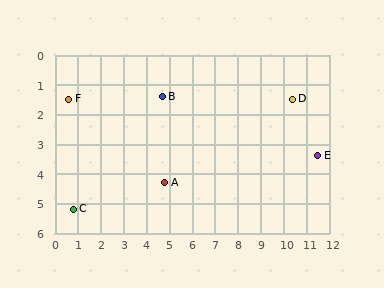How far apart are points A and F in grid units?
Points A and F are about 5.0 grid units apart.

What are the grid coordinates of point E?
Point E is at approximately (11.5, 3.4).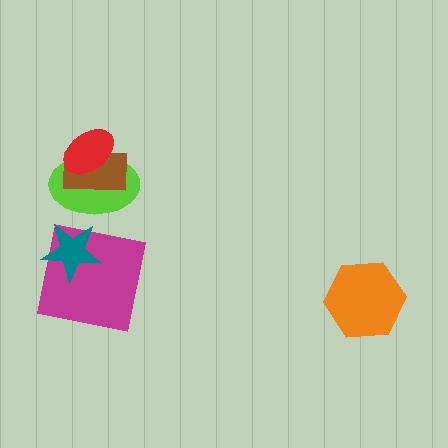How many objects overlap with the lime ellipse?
2 objects overlap with the lime ellipse.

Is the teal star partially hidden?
No, no other shape covers it.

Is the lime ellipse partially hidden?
Yes, it is partially covered by another shape.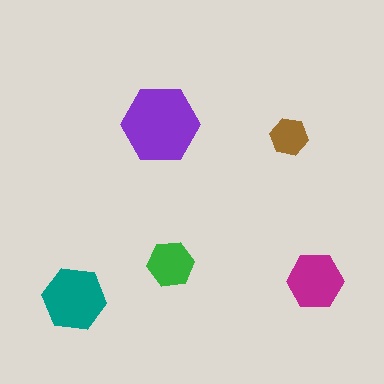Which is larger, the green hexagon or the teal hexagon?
The teal one.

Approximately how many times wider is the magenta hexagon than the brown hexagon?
About 1.5 times wider.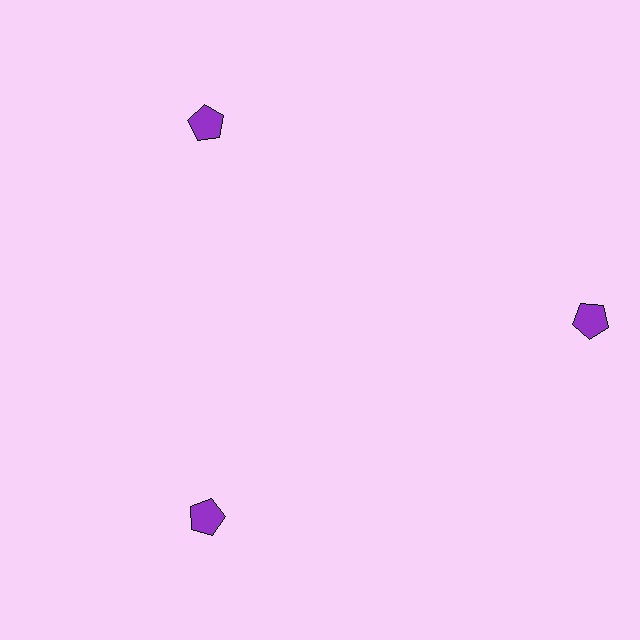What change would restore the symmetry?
The symmetry would be restored by moving it inward, back onto the ring so that all 3 pentagons sit at equal angles and equal distance from the center.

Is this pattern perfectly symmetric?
No. The 3 purple pentagons are arranged in a ring, but one element near the 3 o'clock position is pushed outward from the center, breaking the 3-fold rotational symmetry.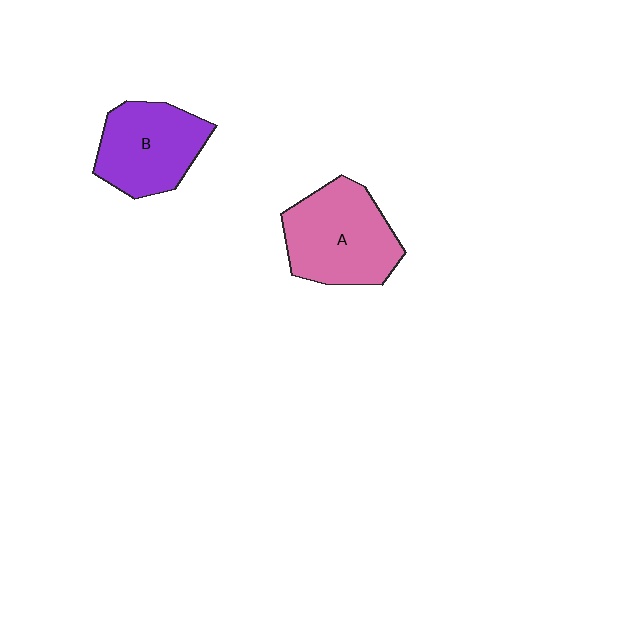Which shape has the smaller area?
Shape B (purple).